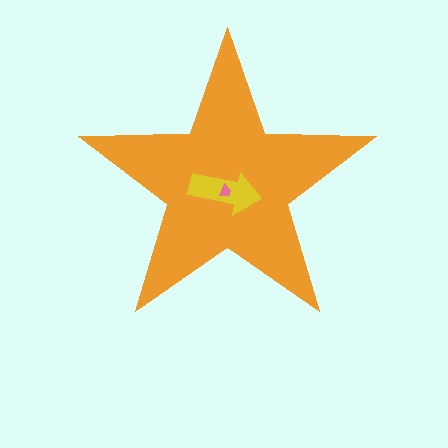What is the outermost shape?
The orange star.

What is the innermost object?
The pink trapezoid.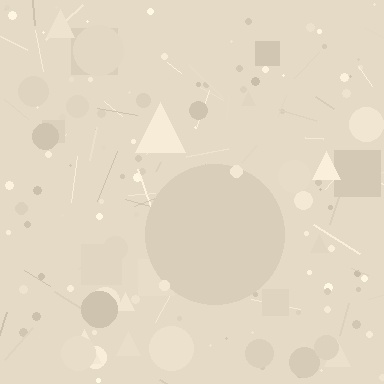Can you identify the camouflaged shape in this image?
The camouflaged shape is a circle.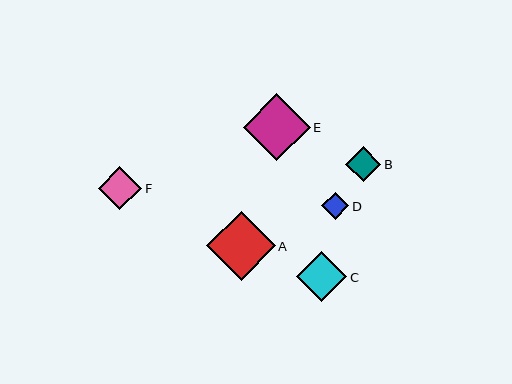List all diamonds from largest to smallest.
From largest to smallest: A, E, C, F, B, D.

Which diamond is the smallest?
Diamond D is the smallest with a size of approximately 27 pixels.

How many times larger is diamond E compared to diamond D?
Diamond E is approximately 2.5 times the size of diamond D.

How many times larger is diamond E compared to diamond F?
Diamond E is approximately 1.5 times the size of diamond F.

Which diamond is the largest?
Diamond A is the largest with a size of approximately 68 pixels.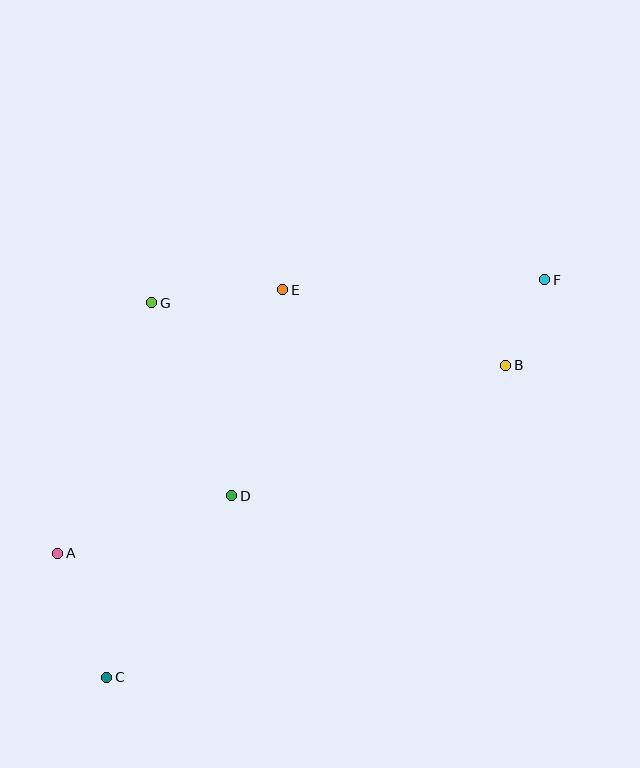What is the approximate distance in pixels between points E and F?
The distance between E and F is approximately 262 pixels.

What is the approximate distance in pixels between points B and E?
The distance between B and E is approximately 235 pixels.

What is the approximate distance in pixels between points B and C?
The distance between B and C is approximately 507 pixels.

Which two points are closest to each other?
Points B and F are closest to each other.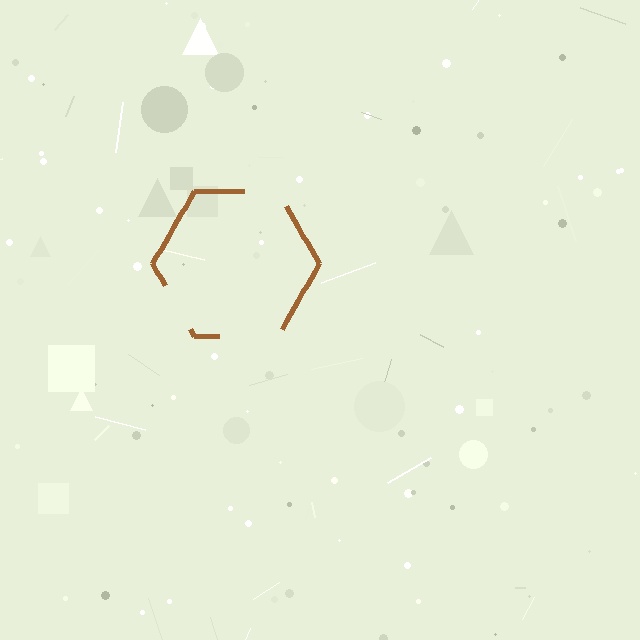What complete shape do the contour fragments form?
The contour fragments form a hexagon.